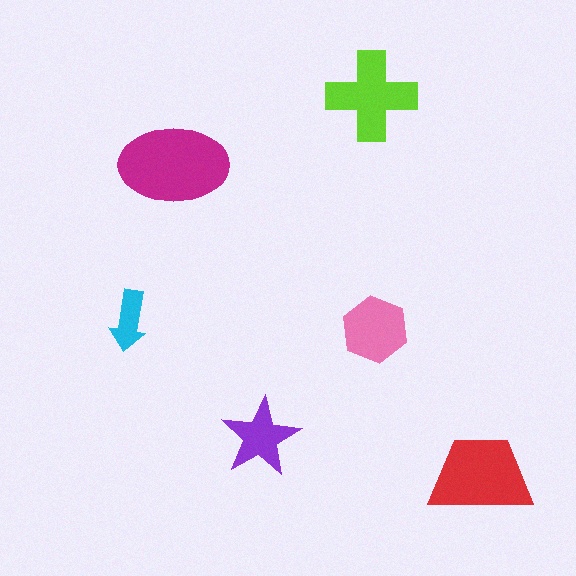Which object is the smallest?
The cyan arrow.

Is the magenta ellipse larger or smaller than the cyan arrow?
Larger.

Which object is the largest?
The magenta ellipse.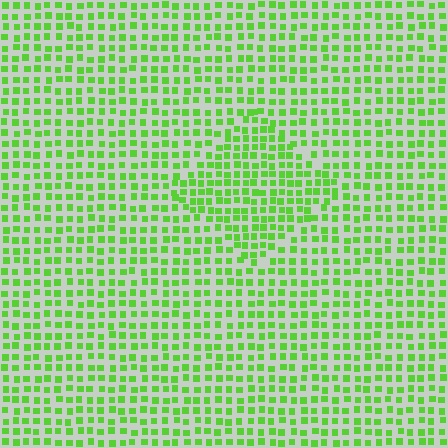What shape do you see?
I see a diamond.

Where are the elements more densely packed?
The elements are more densely packed inside the diamond boundary.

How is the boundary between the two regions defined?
The boundary is defined by a change in element density (approximately 1.4x ratio). All elements are the same color, size, and shape.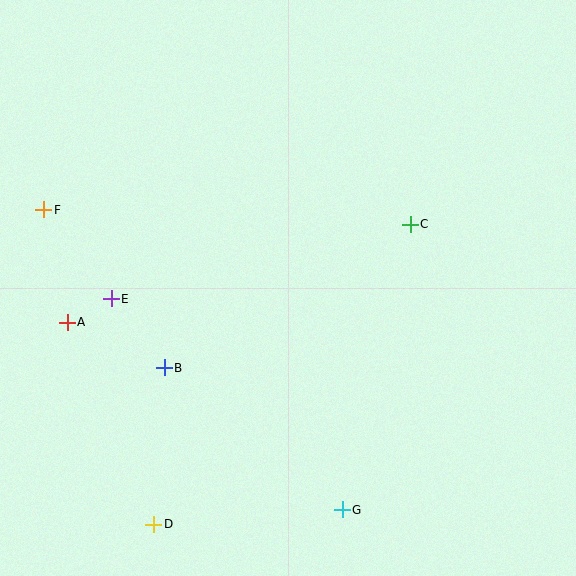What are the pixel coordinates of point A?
Point A is at (67, 322).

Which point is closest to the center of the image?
Point C at (410, 224) is closest to the center.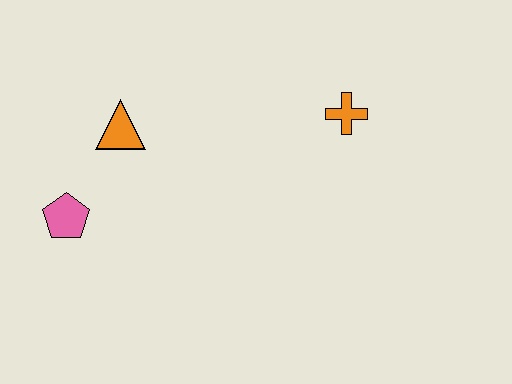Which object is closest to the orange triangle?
The pink pentagon is closest to the orange triangle.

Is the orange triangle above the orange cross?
No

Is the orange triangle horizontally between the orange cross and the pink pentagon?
Yes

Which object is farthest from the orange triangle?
The orange cross is farthest from the orange triangle.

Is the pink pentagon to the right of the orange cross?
No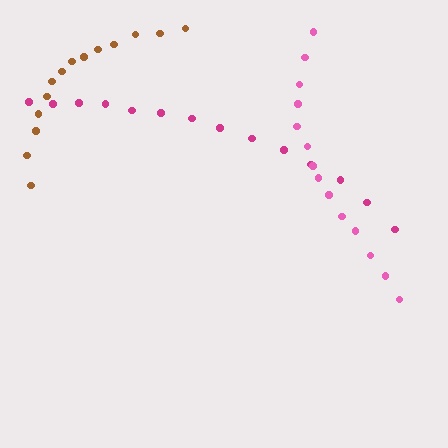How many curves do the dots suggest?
There are 3 distinct paths.